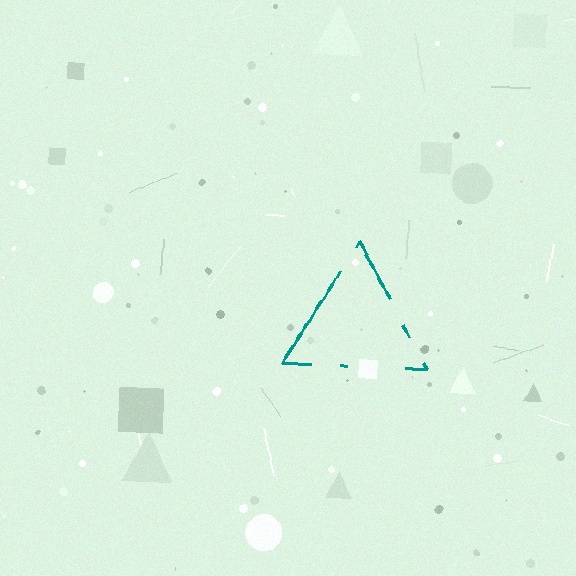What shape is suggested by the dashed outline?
The dashed outline suggests a triangle.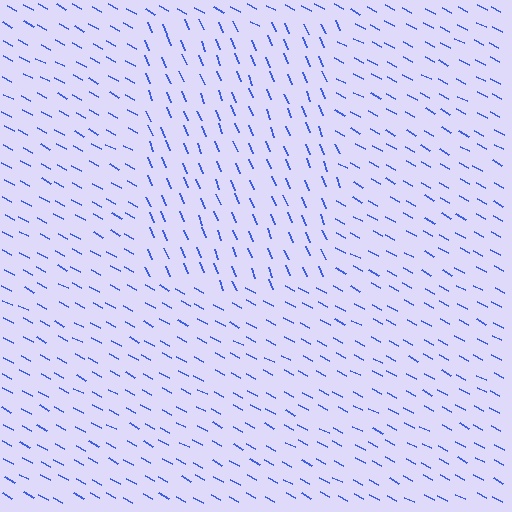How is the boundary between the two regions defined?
The boundary is defined purely by a change in line orientation (approximately 39 degrees difference). All lines are the same color and thickness.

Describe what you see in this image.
The image is filled with small blue line segments. A rectangle region in the image has lines oriented differently from the surrounding lines, creating a visible texture boundary.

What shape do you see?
I see a rectangle.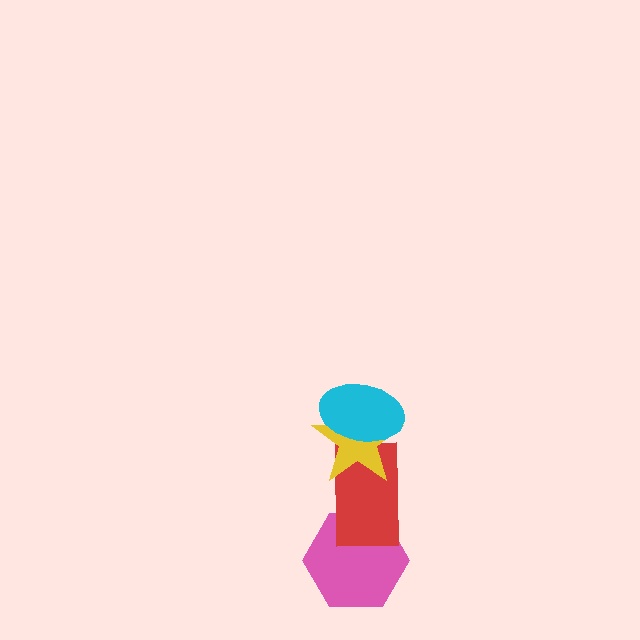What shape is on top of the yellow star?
The cyan ellipse is on top of the yellow star.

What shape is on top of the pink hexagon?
The red rectangle is on top of the pink hexagon.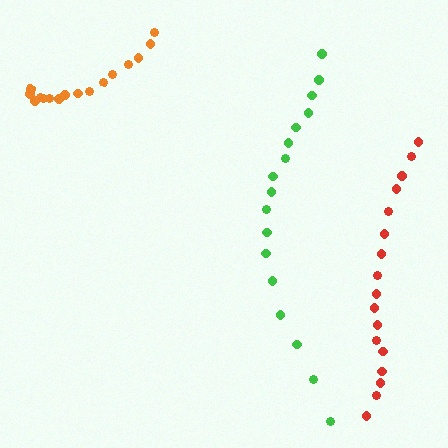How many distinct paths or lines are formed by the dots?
There are 3 distinct paths.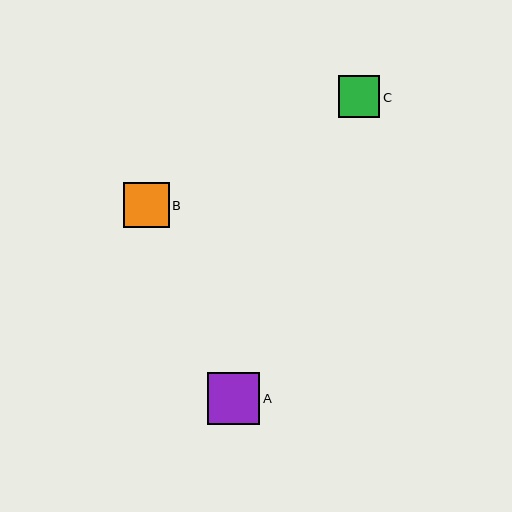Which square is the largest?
Square A is the largest with a size of approximately 52 pixels.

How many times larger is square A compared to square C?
Square A is approximately 1.3 times the size of square C.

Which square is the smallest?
Square C is the smallest with a size of approximately 41 pixels.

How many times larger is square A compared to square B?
Square A is approximately 1.1 times the size of square B.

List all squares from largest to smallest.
From largest to smallest: A, B, C.